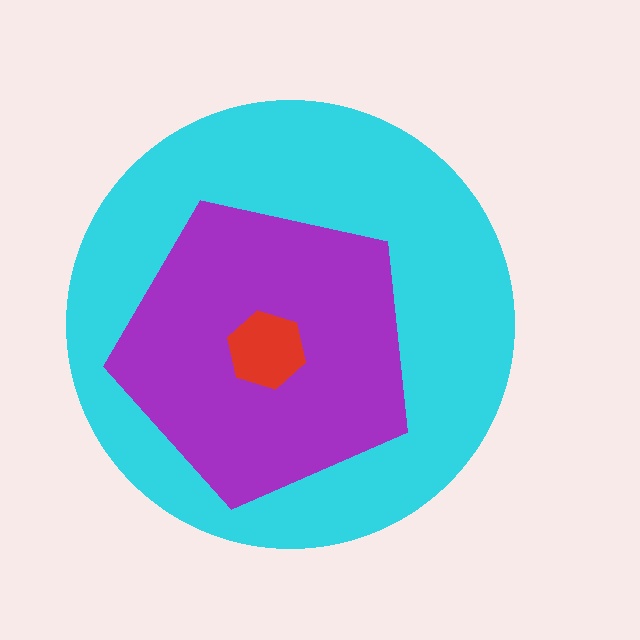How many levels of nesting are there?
3.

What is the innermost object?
The red hexagon.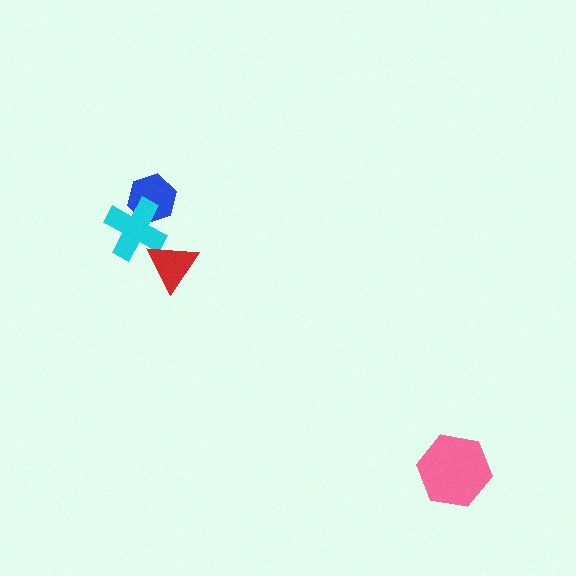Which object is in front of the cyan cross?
The red triangle is in front of the cyan cross.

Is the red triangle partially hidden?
No, no other shape covers it.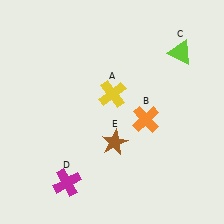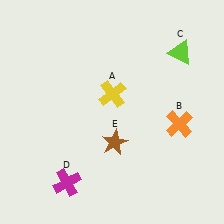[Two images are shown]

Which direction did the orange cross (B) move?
The orange cross (B) moved right.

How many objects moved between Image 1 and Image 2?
1 object moved between the two images.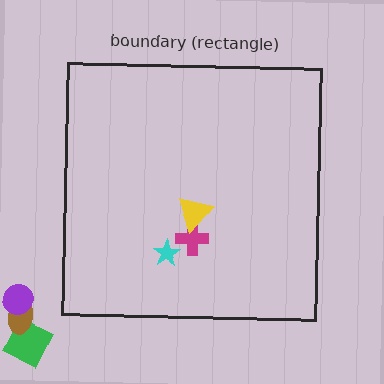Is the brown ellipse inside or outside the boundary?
Outside.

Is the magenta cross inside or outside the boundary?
Inside.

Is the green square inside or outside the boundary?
Outside.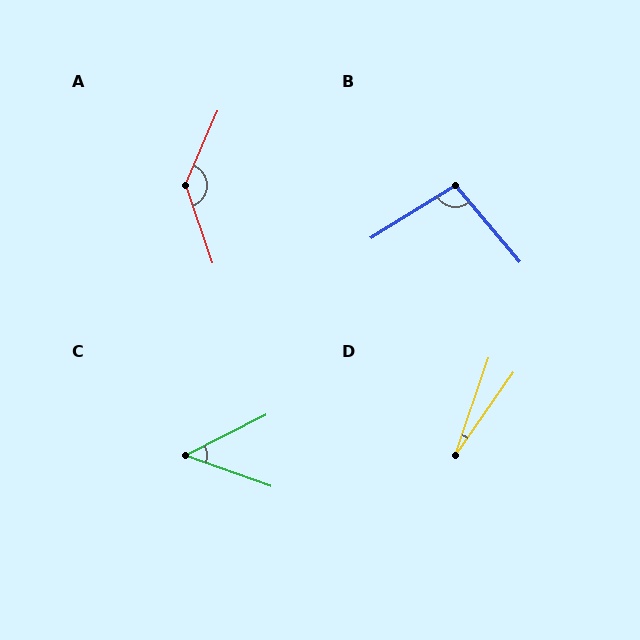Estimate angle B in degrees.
Approximately 98 degrees.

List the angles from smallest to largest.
D (16°), C (46°), B (98°), A (137°).